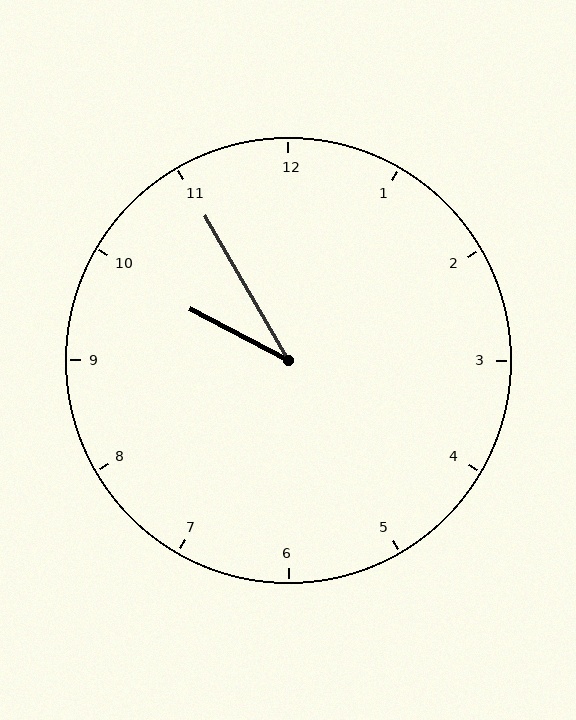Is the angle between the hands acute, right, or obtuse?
It is acute.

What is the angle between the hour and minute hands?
Approximately 32 degrees.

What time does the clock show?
9:55.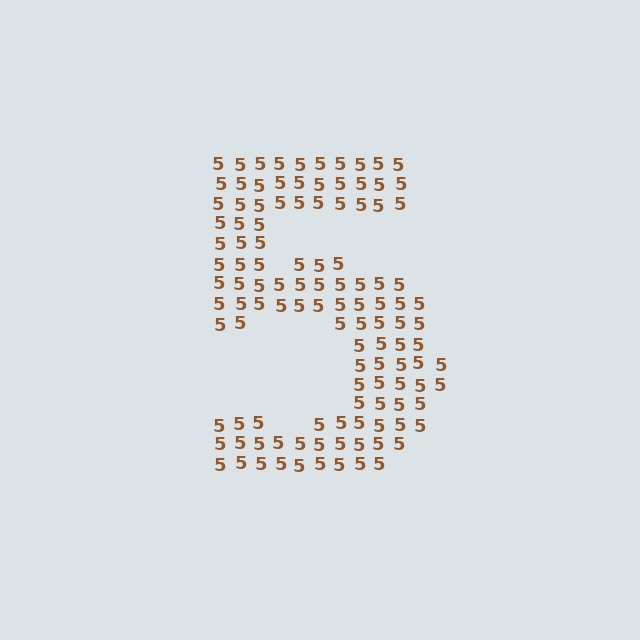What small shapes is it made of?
It is made of small digit 5's.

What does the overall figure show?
The overall figure shows the digit 5.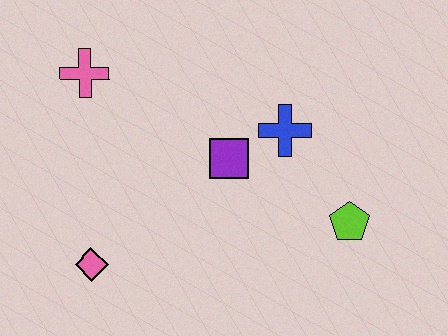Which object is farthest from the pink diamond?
The lime pentagon is farthest from the pink diamond.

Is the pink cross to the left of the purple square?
Yes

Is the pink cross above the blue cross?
Yes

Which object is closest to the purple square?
The blue cross is closest to the purple square.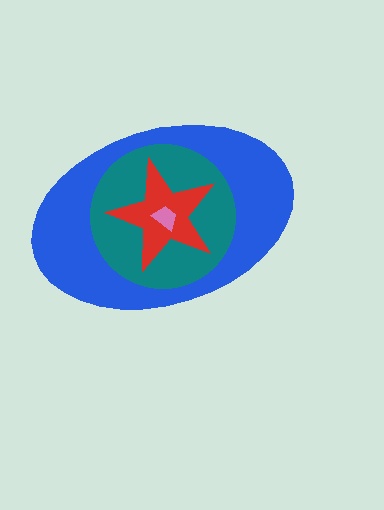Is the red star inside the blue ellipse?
Yes.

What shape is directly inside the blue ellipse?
The teal circle.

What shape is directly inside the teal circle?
The red star.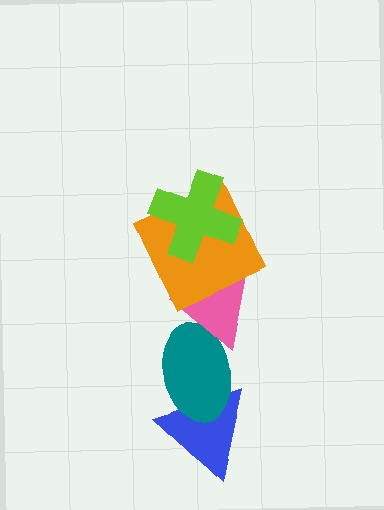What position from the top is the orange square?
The orange square is 2nd from the top.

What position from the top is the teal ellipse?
The teal ellipse is 4th from the top.